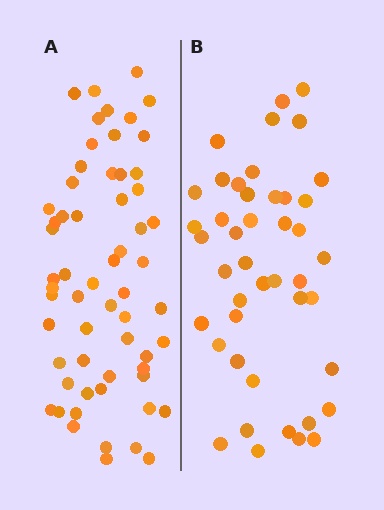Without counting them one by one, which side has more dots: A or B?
Region A (the left region) has more dots.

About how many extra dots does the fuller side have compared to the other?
Region A has approximately 15 more dots than region B.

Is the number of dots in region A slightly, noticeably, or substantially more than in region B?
Region A has noticeably more, but not dramatically so. The ratio is roughly 1.4 to 1.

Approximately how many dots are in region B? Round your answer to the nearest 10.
About 40 dots. (The exact count is 44, which rounds to 40.)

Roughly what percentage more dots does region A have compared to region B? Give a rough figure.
About 35% more.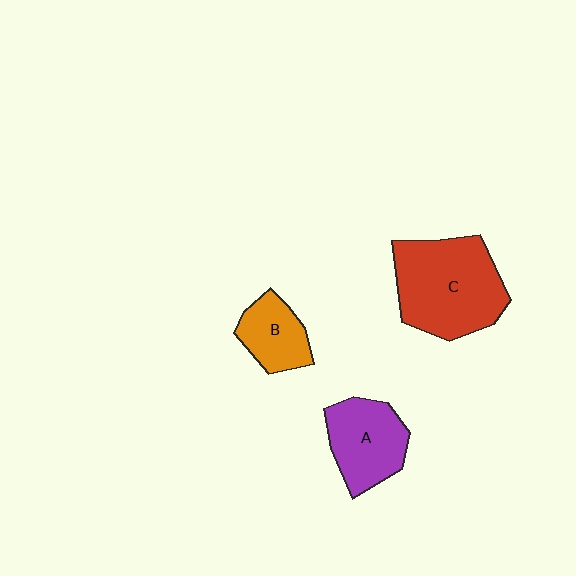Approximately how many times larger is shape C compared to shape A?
Approximately 1.6 times.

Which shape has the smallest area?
Shape B (orange).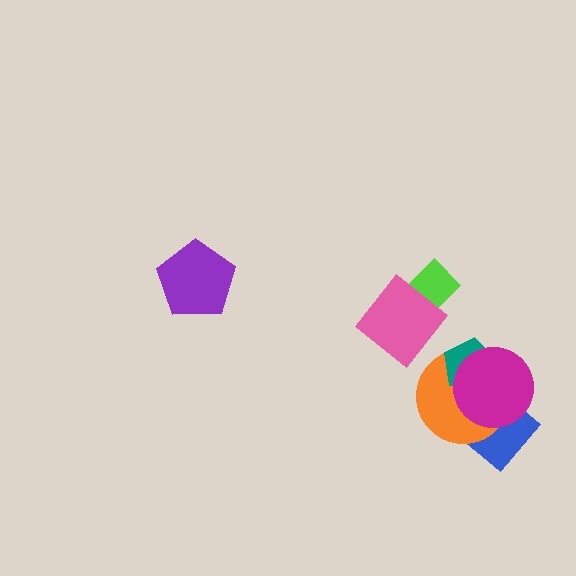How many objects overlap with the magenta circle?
3 objects overlap with the magenta circle.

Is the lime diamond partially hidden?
Yes, it is partially covered by another shape.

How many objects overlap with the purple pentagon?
0 objects overlap with the purple pentagon.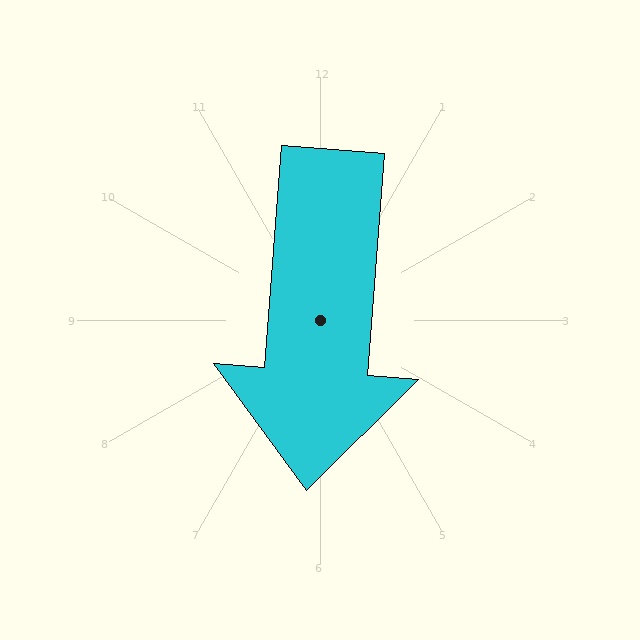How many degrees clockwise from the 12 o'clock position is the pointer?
Approximately 184 degrees.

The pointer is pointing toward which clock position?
Roughly 6 o'clock.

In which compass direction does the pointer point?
South.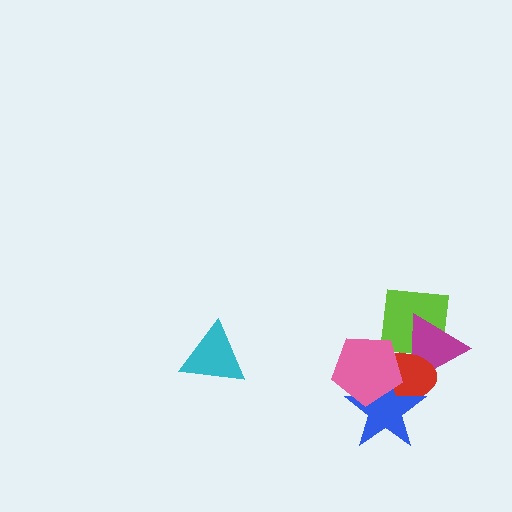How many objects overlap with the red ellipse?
4 objects overlap with the red ellipse.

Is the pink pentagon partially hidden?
No, no other shape covers it.